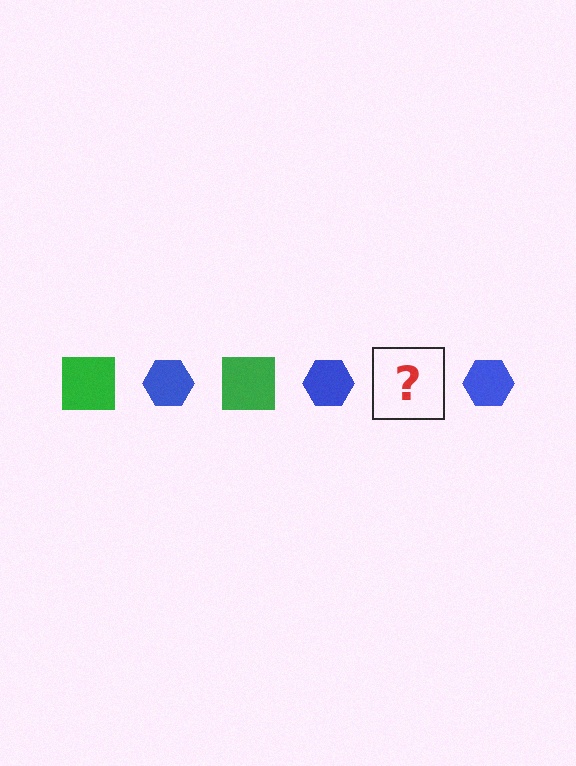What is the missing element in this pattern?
The missing element is a green square.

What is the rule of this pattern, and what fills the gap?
The rule is that the pattern alternates between green square and blue hexagon. The gap should be filled with a green square.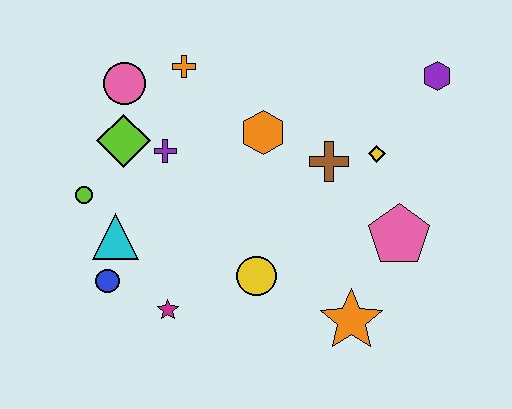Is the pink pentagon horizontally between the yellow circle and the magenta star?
No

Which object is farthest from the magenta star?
The purple hexagon is farthest from the magenta star.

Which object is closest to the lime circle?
The cyan triangle is closest to the lime circle.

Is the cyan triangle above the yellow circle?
Yes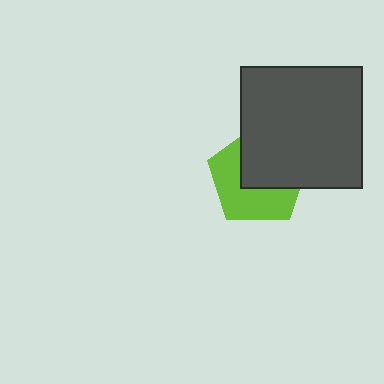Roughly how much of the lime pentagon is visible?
About half of it is visible (roughly 50%).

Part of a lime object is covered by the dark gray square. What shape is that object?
It is a pentagon.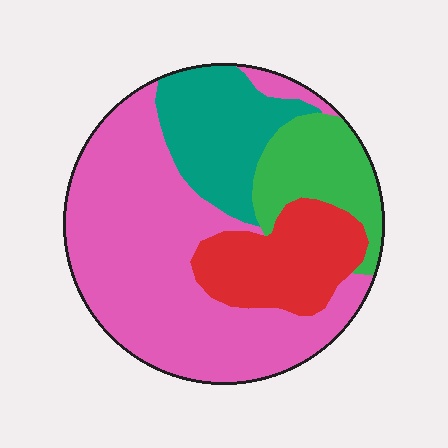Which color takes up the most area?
Pink, at roughly 50%.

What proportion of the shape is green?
Green covers 14% of the shape.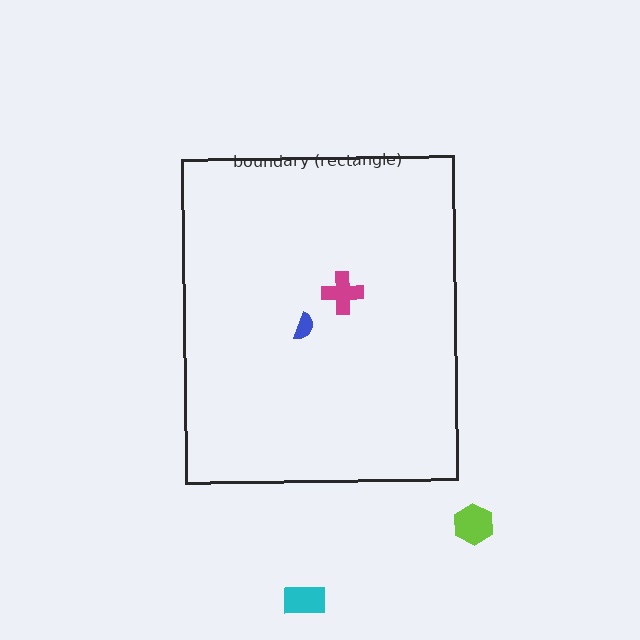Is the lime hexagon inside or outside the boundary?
Outside.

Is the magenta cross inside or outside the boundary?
Inside.